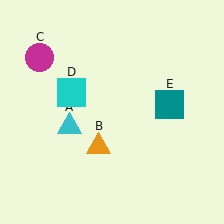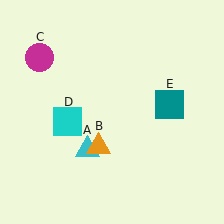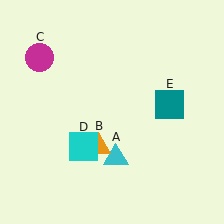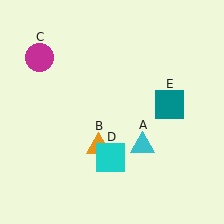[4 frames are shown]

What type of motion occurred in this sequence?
The cyan triangle (object A), cyan square (object D) rotated counterclockwise around the center of the scene.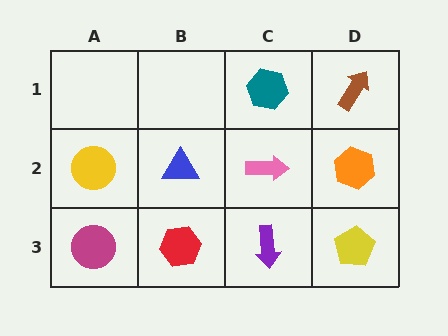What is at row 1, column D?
A brown arrow.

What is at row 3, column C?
A purple arrow.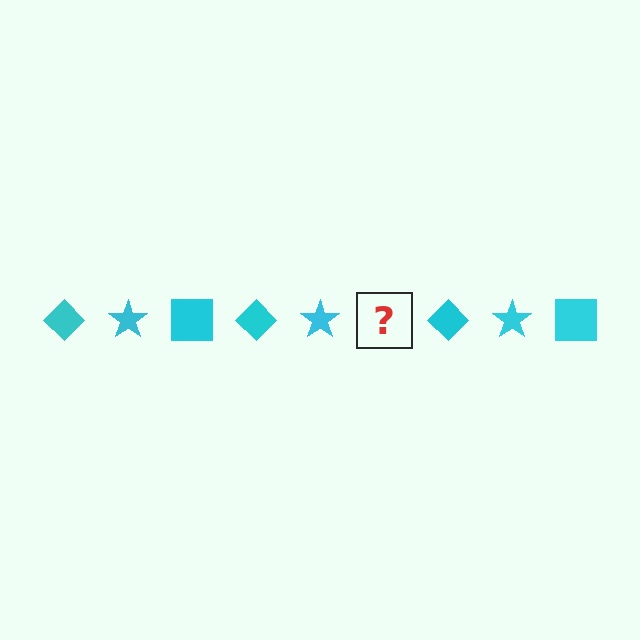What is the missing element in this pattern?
The missing element is a cyan square.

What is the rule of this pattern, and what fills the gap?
The rule is that the pattern cycles through diamond, star, square shapes in cyan. The gap should be filled with a cyan square.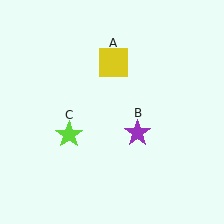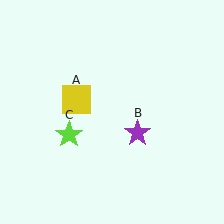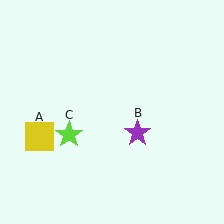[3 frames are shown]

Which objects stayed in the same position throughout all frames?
Purple star (object B) and lime star (object C) remained stationary.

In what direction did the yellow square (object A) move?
The yellow square (object A) moved down and to the left.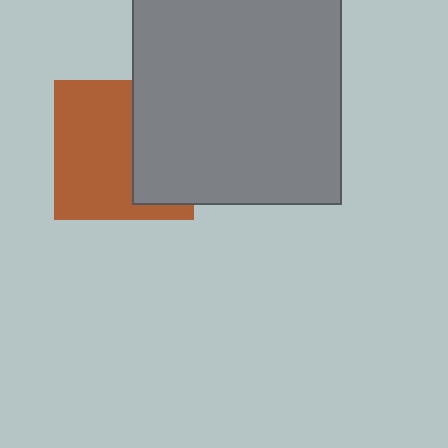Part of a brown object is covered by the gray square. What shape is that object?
It is a square.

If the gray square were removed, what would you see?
You would see the complete brown square.